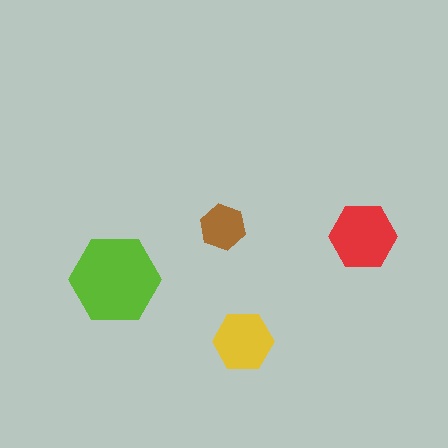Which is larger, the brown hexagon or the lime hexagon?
The lime one.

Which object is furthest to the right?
The red hexagon is rightmost.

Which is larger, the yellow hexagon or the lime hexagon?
The lime one.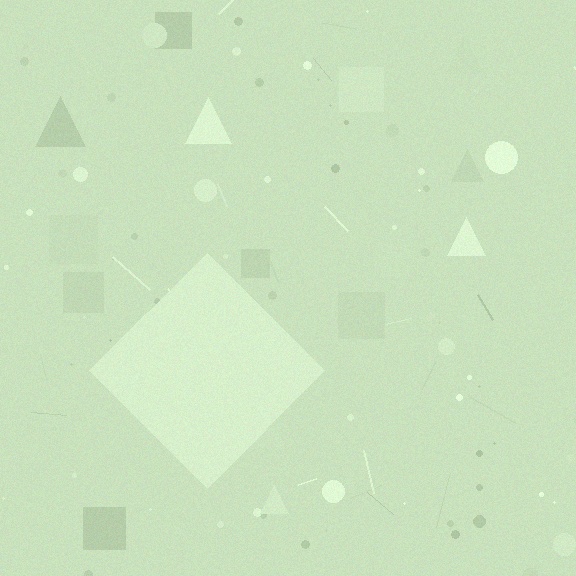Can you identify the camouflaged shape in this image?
The camouflaged shape is a diamond.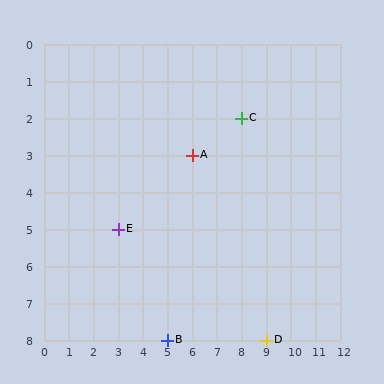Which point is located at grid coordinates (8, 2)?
Point C is at (8, 2).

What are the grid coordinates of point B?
Point B is at grid coordinates (5, 8).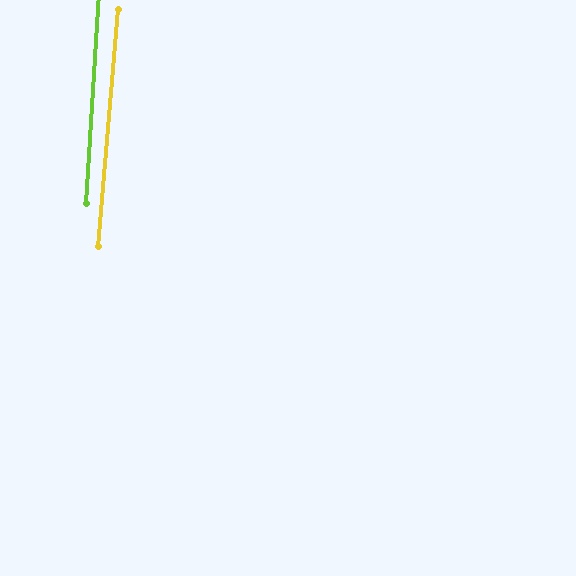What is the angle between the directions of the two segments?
Approximately 1 degree.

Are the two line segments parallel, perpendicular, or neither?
Parallel — their directions differ by only 1.4°.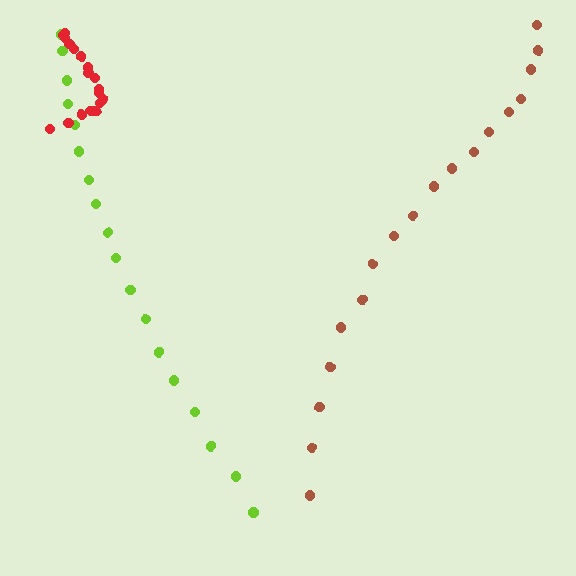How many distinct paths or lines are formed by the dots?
There are 3 distinct paths.